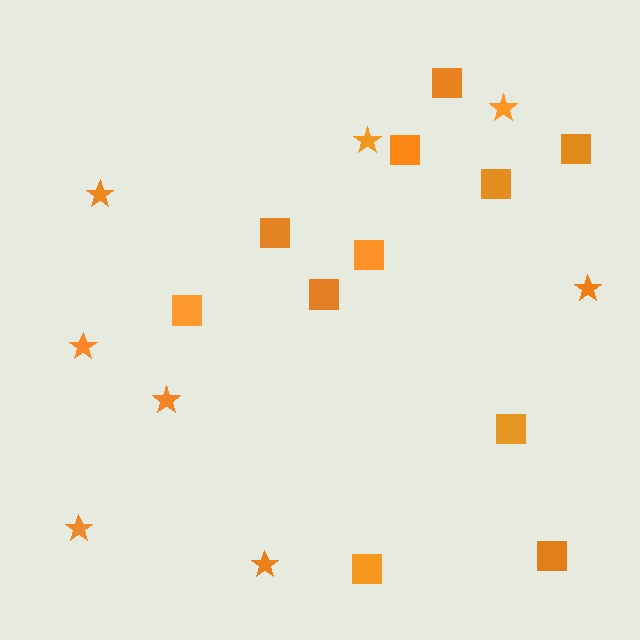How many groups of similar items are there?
There are 2 groups: one group of squares (11) and one group of stars (8).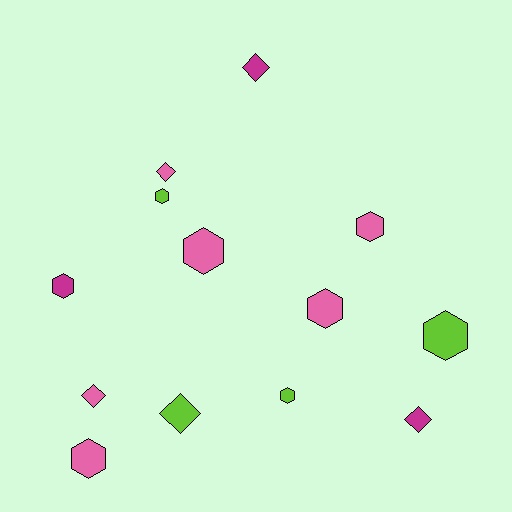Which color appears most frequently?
Pink, with 6 objects.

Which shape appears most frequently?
Hexagon, with 8 objects.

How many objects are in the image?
There are 13 objects.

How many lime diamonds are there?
There is 1 lime diamond.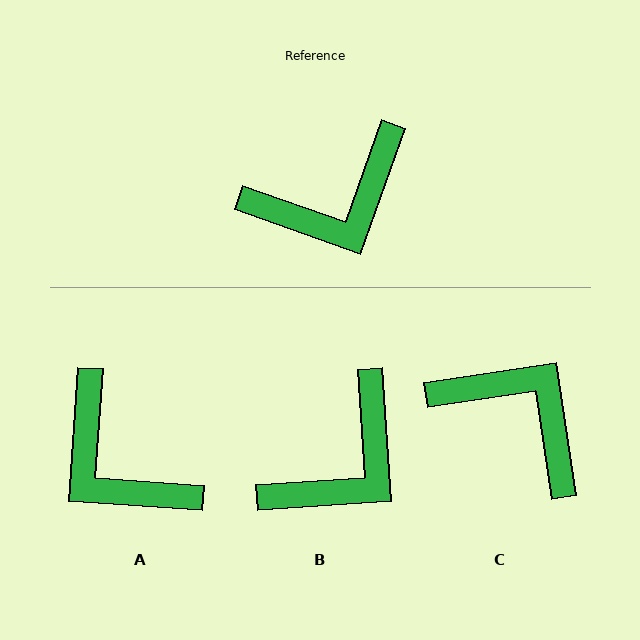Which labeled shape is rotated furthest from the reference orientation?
C, about 118 degrees away.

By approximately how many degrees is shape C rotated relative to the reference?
Approximately 118 degrees counter-clockwise.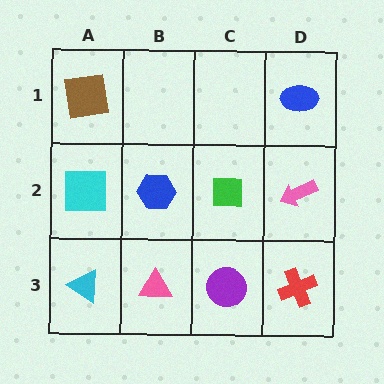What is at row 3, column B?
A pink triangle.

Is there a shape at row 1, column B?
No, that cell is empty.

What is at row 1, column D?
A blue ellipse.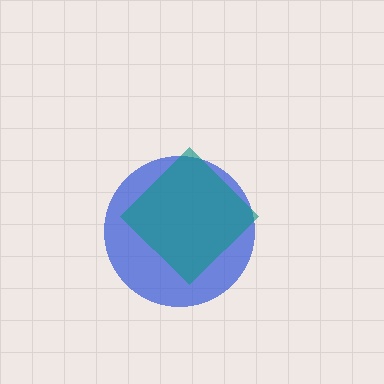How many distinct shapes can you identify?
There are 2 distinct shapes: a blue circle, a teal diamond.